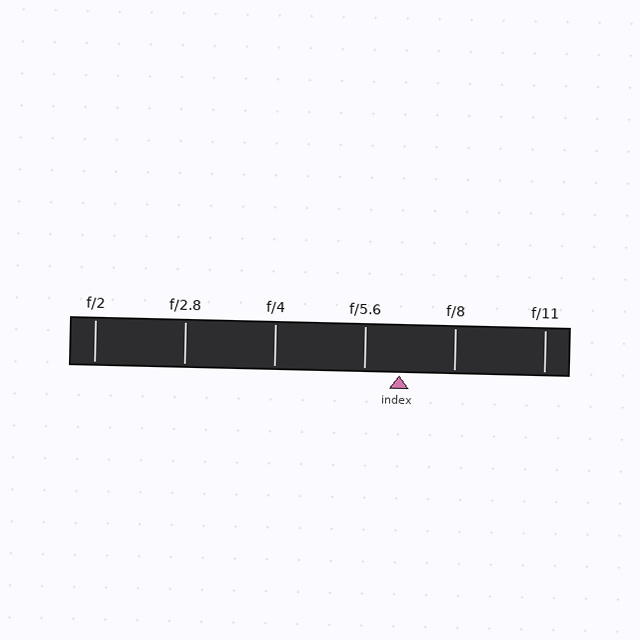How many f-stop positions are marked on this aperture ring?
There are 6 f-stop positions marked.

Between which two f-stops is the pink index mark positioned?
The index mark is between f/5.6 and f/8.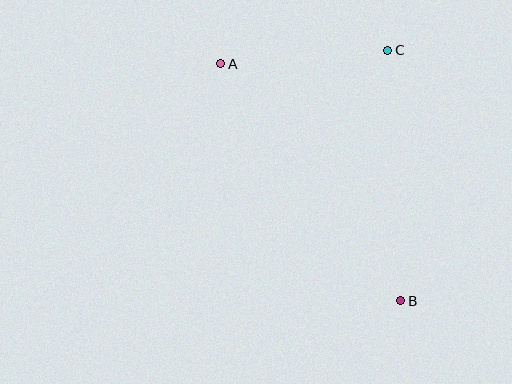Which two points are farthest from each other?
Points A and B are farthest from each other.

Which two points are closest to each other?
Points A and C are closest to each other.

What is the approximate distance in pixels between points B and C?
The distance between B and C is approximately 251 pixels.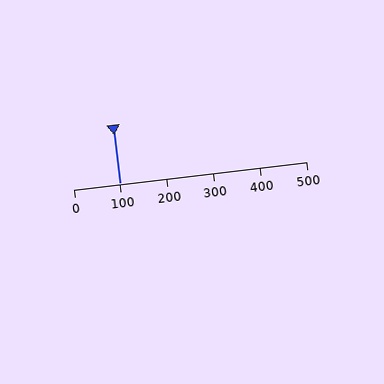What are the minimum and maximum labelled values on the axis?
The axis runs from 0 to 500.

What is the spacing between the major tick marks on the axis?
The major ticks are spaced 100 apart.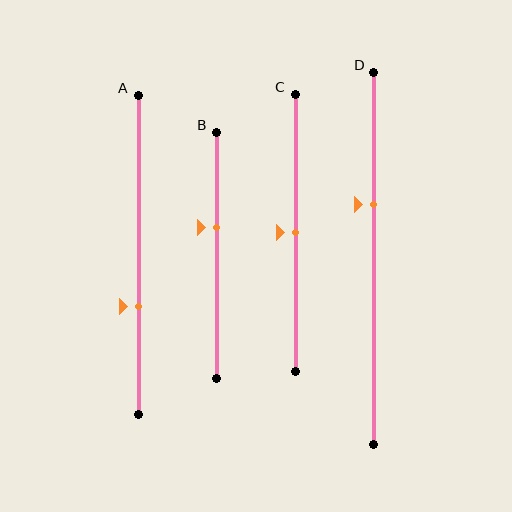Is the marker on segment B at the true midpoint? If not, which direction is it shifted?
No, the marker on segment B is shifted upward by about 11% of the segment length.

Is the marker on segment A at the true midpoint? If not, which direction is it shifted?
No, the marker on segment A is shifted downward by about 16% of the segment length.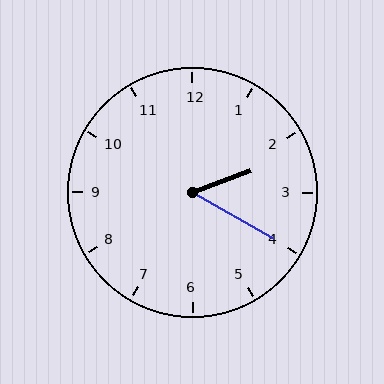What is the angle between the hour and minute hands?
Approximately 50 degrees.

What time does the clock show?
2:20.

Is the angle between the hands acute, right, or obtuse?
It is acute.